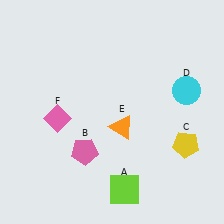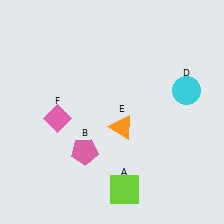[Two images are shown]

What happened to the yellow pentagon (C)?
The yellow pentagon (C) was removed in Image 2. It was in the bottom-right area of Image 1.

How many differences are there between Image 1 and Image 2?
There is 1 difference between the two images.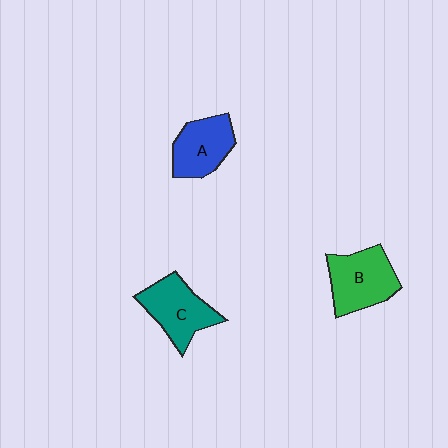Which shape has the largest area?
Shape B (green).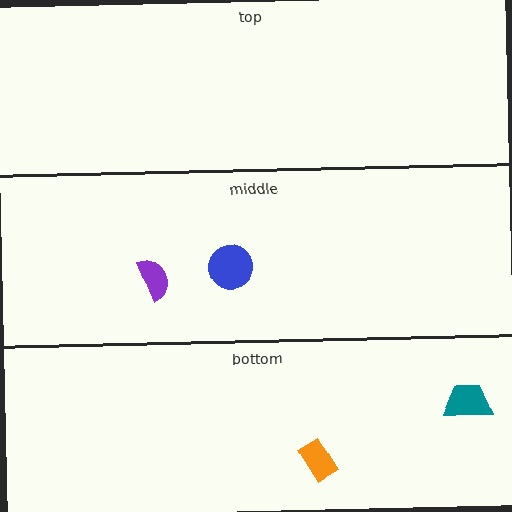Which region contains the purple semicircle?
The middle region.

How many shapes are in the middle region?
2.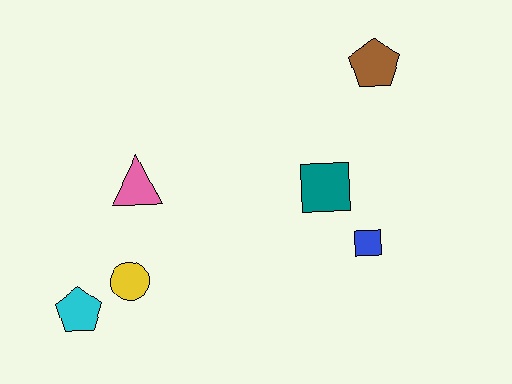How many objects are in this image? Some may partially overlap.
There are 6 objects.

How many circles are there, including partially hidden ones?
There is 1 circle.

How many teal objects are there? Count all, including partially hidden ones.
There is 1 teal object.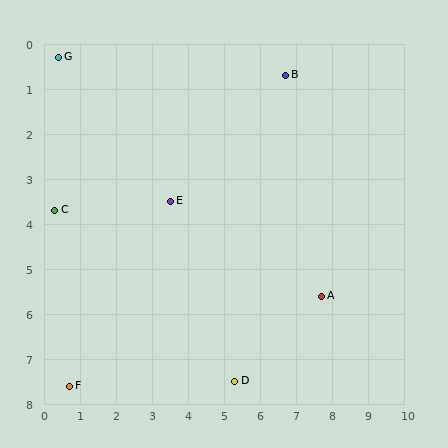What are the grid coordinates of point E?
Point E is at approximately (3.5, 3.5).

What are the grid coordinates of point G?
Point G is at approximately (0.4, 0.3).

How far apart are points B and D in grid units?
Points B and D are about 6.9 grid units apart.